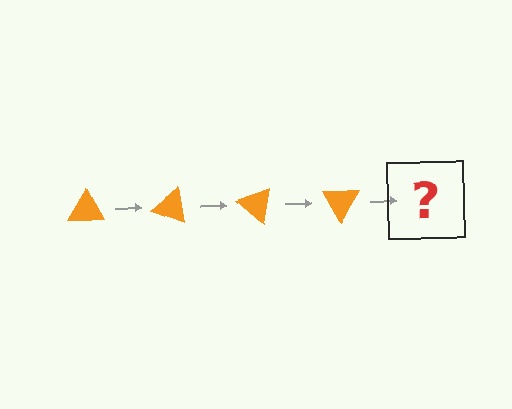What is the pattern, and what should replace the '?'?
The pattern is that the triangle rotates 20 degrees each step. The '?' should be an orange triangle rotated 80 degrees.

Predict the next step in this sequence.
The next step is an orange triangle rotated 80 degrees.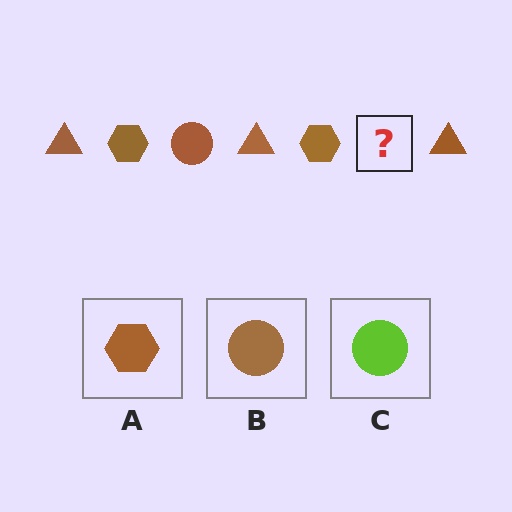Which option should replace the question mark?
Option B.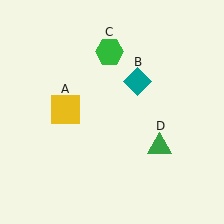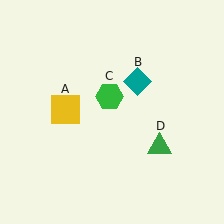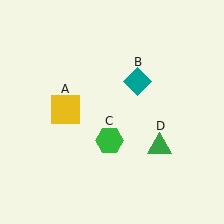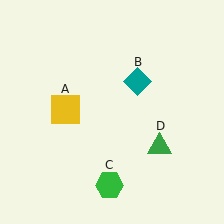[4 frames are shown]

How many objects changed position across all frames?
1 object changed position: green hexagon (object C).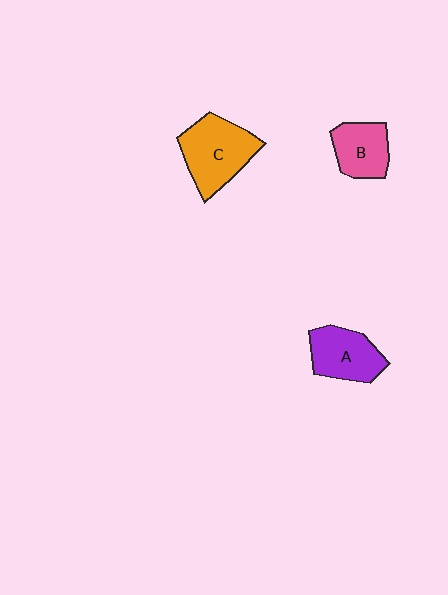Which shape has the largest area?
Shape C (orange).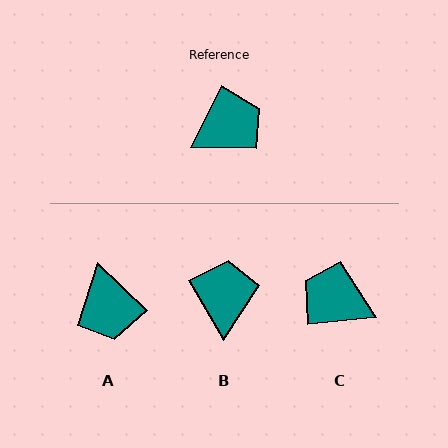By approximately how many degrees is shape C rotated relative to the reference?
Approximately 123 degrees counter-clockwise.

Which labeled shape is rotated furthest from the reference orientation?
C, about 123 degrees away.